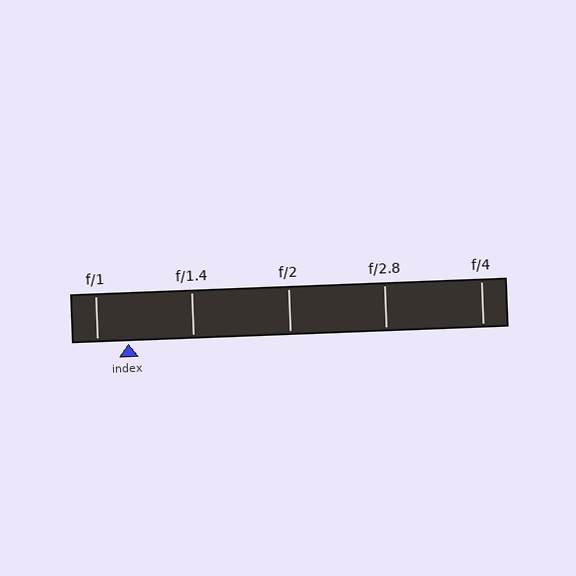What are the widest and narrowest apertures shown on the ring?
The widest aperture shown is f/1 and the narrowest is f/4.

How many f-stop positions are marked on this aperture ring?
There are 5 f-stop positions marked.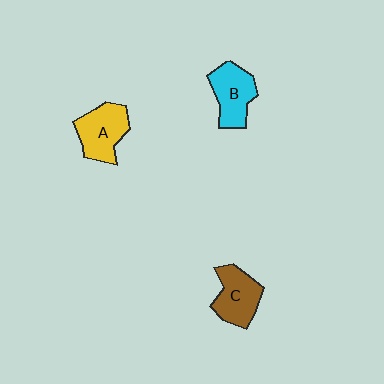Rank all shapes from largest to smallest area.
From largest to smallest: A (yellow), B (cyan), C (brown).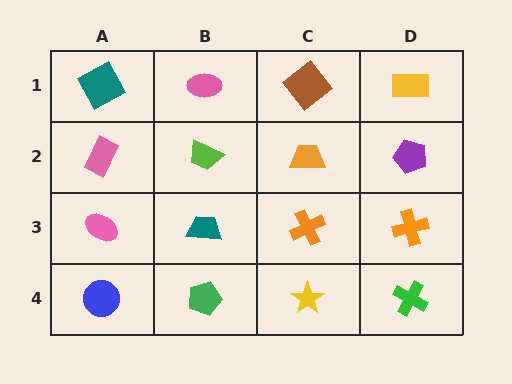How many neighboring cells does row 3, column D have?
3.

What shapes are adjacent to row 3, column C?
An orange trapezoid (row 2, column C), a yellow star (row 4, column C), a teal trapezoid (row 3, column B), an orange cross (row 3, column D).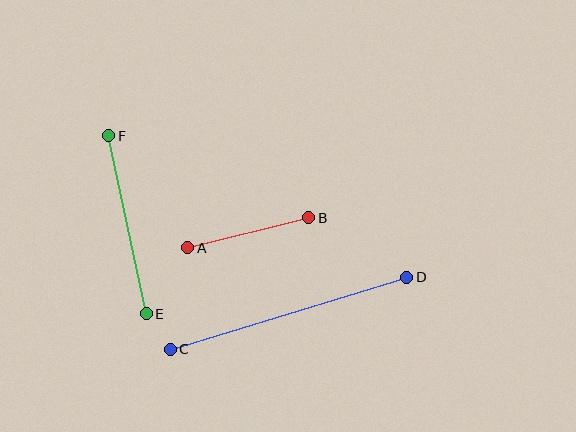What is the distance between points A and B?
The distance is approximately 125 pixels.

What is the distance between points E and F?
The distance is approximately 182 pixels.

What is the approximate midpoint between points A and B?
The midpoint is at approximately (248, 233) pixels.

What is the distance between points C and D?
The distance is approximately 248 pixels.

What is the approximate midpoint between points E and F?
The midpoint is at approximately (128, 225) pixels.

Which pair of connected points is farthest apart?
Points C and D are farthest apart.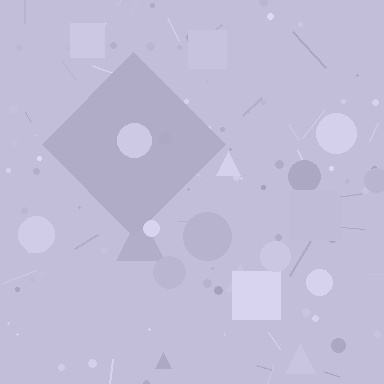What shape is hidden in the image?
A diamond is hidden in the image.